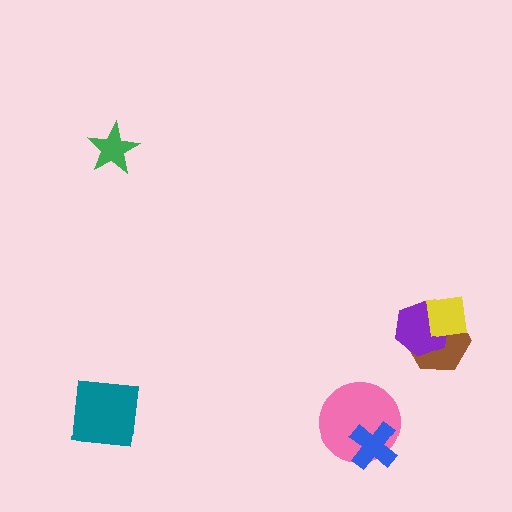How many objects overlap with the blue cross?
1 object overlaps with the blue cross.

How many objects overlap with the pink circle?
1 object overlaps with the pink circle.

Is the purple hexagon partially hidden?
Yes, it is partially covered by another shape.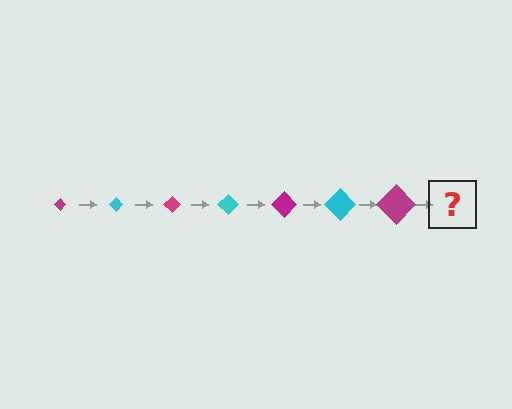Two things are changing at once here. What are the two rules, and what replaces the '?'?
The two rules are that the diamond grows larger each step and the color cycles through magenta and cyan. The '?' should be a cyan diamond, larger than the previous one.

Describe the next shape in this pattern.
It should be a cyan diamond, larger than the previous one.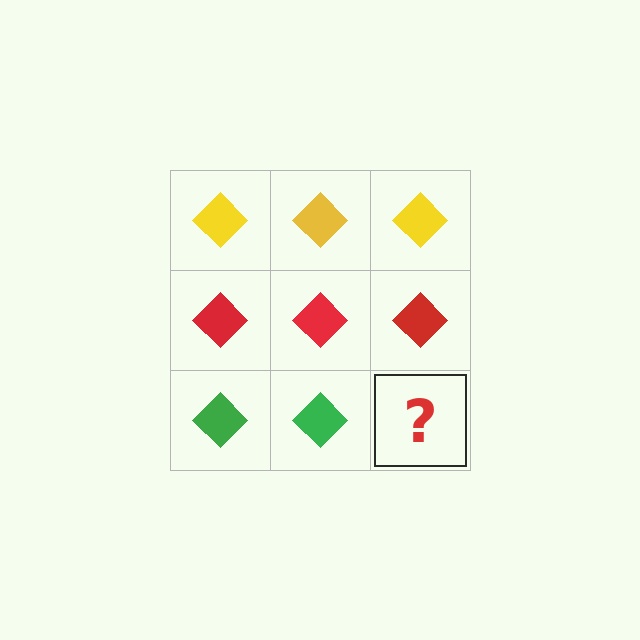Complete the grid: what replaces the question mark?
The question mark should be replaced with a green diamond.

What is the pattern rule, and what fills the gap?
The rule is that each row has a consistent color. The gap should be filled with a green diamond.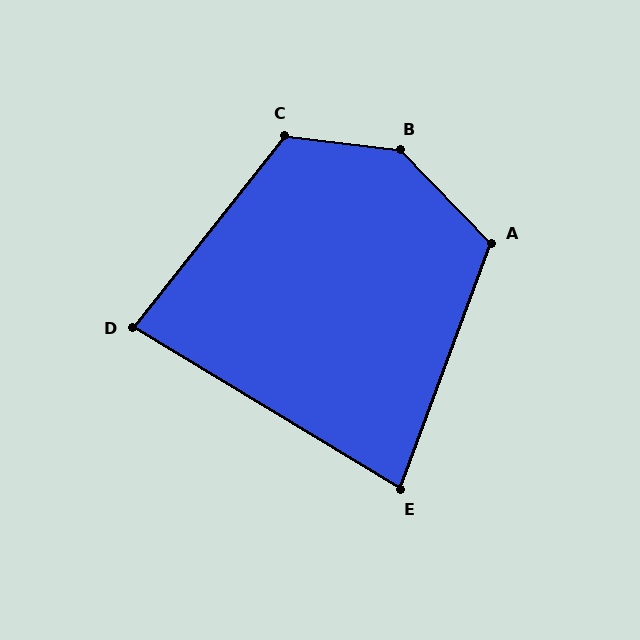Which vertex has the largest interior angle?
B, at approximately 142 degrees.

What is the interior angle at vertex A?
Approximately 115 degrees (obtuse).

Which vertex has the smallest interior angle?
E, at approximately 79 degrees.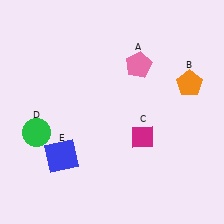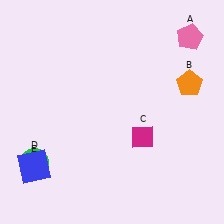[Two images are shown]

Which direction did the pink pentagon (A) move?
The pink pentagon (A) moved right.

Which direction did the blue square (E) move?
The blue square (E) moved left.